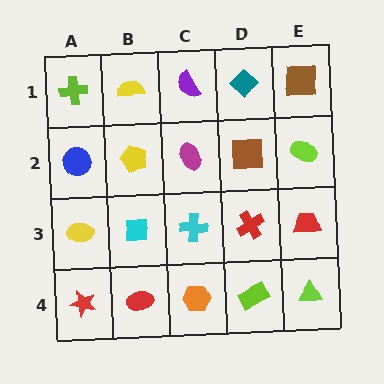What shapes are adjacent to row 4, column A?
A yellow ellipse (row 3, column A), a red ellipse (row 4, column B).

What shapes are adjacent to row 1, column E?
A lime ellipse (row 2, column E), a teal diamond (row 1, column D).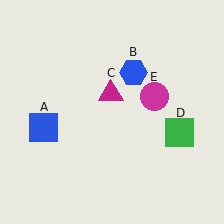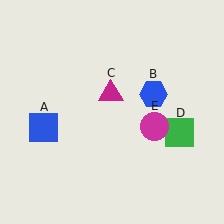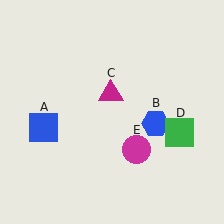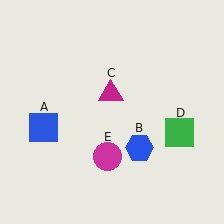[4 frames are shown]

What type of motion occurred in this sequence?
The blue hexagon (object B), magenta circle (object E) rotated clockwise around the center of the scene.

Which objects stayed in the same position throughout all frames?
Blue square (object A) and magenta triangle (object C) and green square (object D) remained stationary.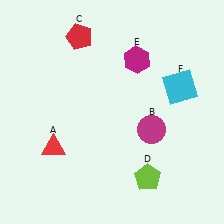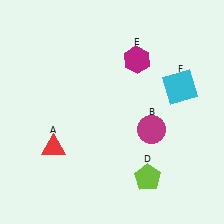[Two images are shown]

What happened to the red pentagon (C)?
The red pentagon (C) was removed in Image 2. It was in the top-left area of Image 1.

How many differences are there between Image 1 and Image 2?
There is 1 difference between the two images.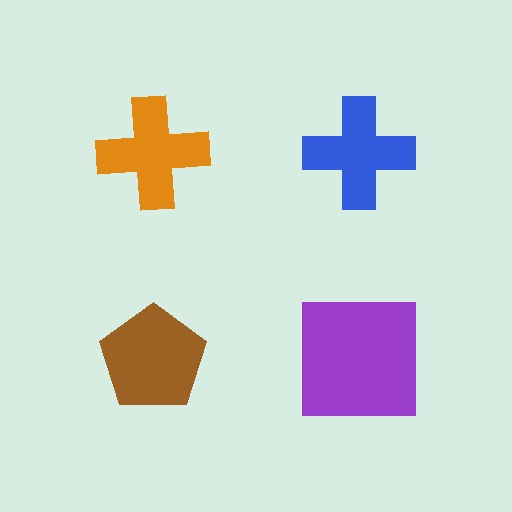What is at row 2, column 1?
A brown pentagon.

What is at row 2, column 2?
A purple square.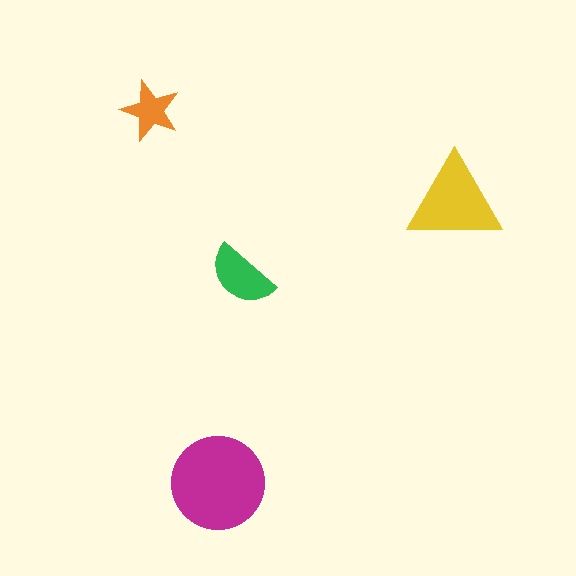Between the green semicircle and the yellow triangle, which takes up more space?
The yellow triangle.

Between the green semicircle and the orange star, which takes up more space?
The green semicircle.